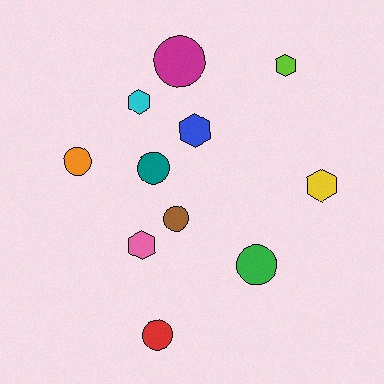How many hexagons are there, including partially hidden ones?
There are 5 hexagons.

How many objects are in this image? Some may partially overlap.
There are 11 objects.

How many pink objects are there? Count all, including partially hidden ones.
There is 1 pink object.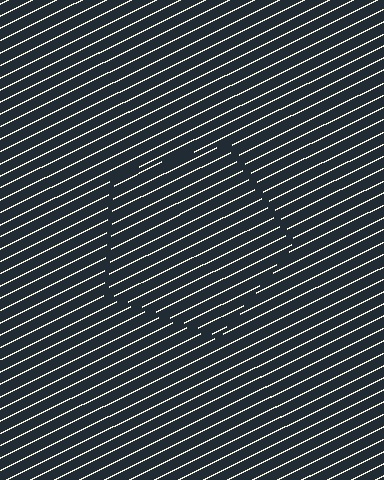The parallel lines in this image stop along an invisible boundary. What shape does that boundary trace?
An illusory pentagon. The interior of the shape contains the same grating, shifted by half a period — the contour is defined by the phase discontinuity where line-ends from the inner and outer gratings abut.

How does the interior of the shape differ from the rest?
The interior of the shape contains the same grating, shifted by half a period — the contour is defined by the phase discontinuity where line-ends from the inner and outer gratings abut.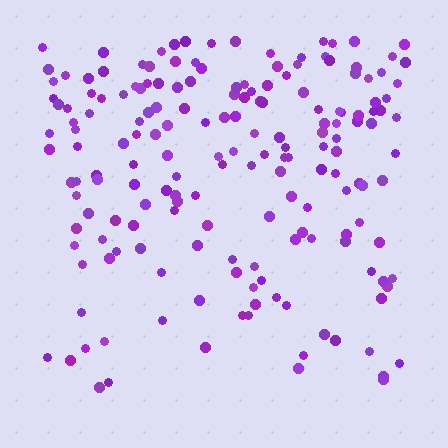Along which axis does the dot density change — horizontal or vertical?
Vertical.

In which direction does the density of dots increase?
From bottom to top, with the top side densest.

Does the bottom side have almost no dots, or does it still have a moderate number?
Still a moderate number, just noticeably fewer than the top.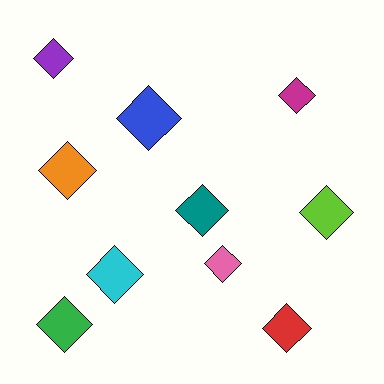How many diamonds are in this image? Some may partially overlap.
There are 10 diamonds.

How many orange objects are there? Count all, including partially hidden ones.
There is 1 orange object.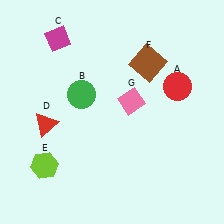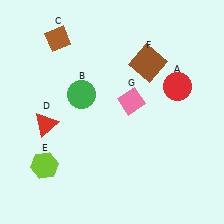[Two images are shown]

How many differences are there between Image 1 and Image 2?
There is 1 difference between the two images.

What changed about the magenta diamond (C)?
In Image 1, C is magenta. In Image 2, it changed to brown.